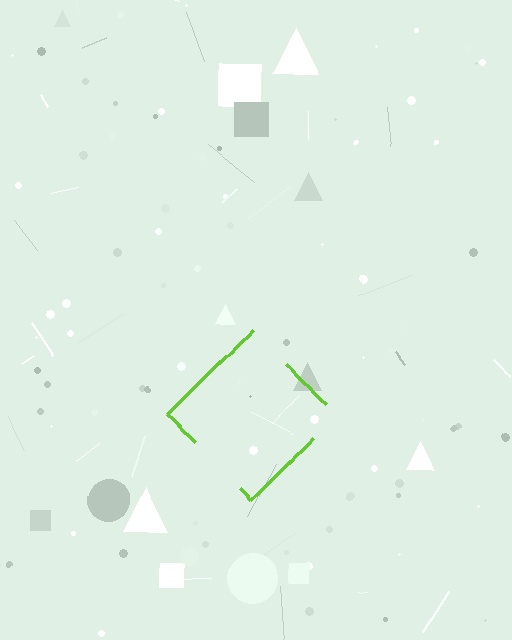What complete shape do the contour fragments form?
The contour fragments form a diamond.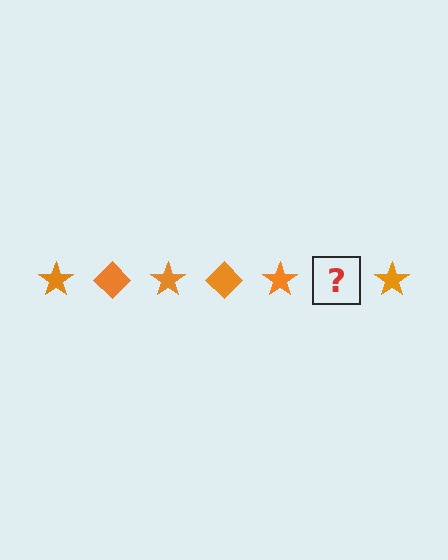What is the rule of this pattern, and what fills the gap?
The rule is that the pattern cycles through star, diamond shapes in orange. The gap should be filled with an orange diamond.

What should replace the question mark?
The question mark should be replaced with an orange diamond.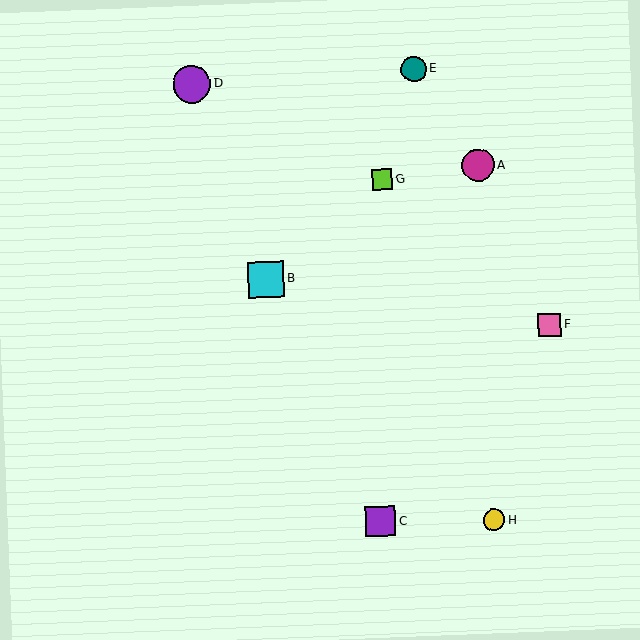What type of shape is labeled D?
Shape D is a purple circle.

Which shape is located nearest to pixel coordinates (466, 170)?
The magenta circle (labeled A) at (478, 166) is nearest to that location.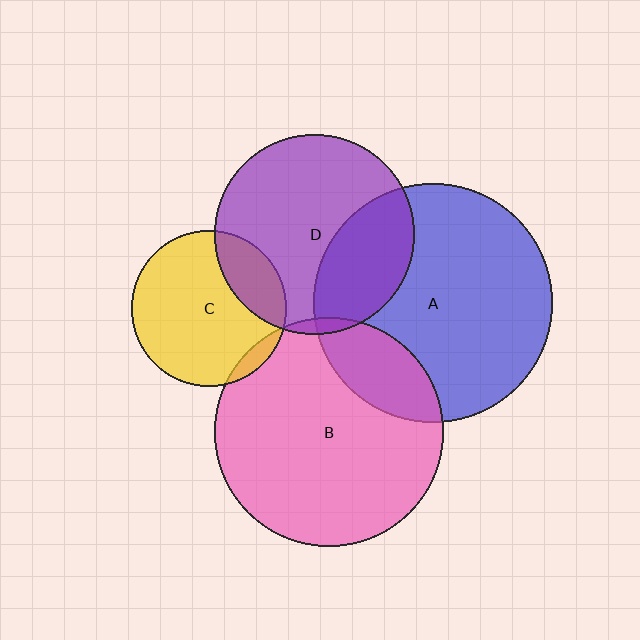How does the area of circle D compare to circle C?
Approximately 1.7 times.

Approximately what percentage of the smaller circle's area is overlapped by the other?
Approximately 5%.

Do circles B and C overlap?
Yes.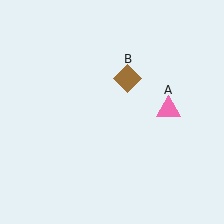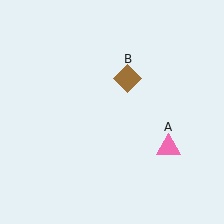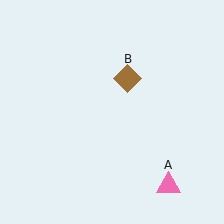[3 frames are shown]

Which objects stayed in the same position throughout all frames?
Brown diamond (object B) remained stationary.